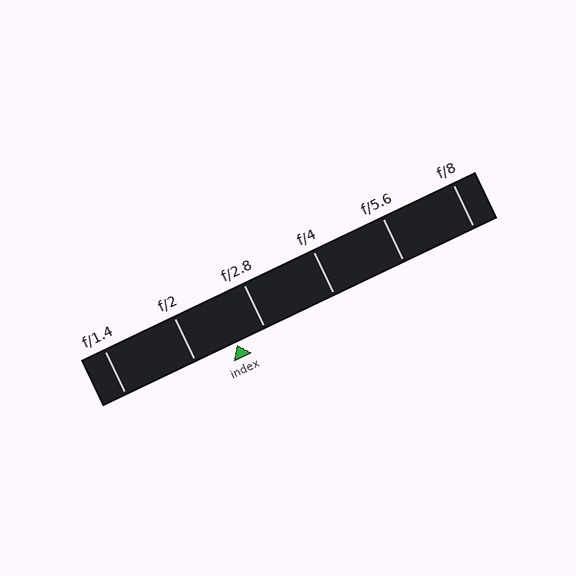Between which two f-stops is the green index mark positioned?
The index mark is between f/2 and f/2.8.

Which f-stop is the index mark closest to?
The index mark is closest to f/2.8.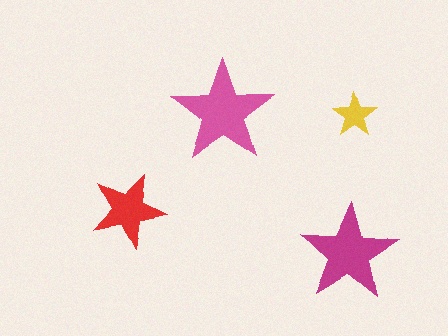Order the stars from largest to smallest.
the pink one, the magenta one, the red one, the yellow one.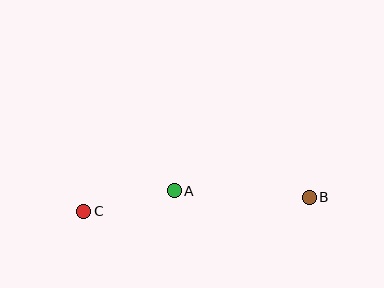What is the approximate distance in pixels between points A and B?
The distance between A and B is approximately 135 pixels.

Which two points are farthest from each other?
Points B and C are farthest from each other.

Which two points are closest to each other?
Points A and C are closest to each other.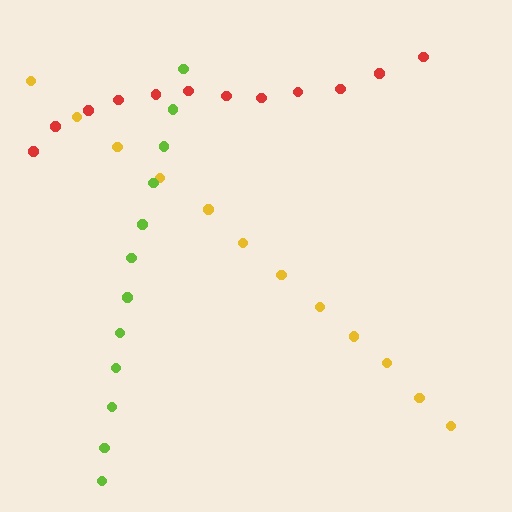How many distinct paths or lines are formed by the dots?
There are 3 distinct paths.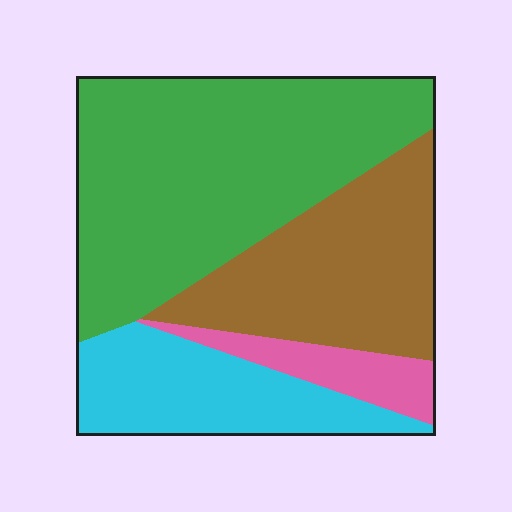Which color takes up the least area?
Pink, at roughly 10%.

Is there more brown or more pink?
Brown.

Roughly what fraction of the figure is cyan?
Cyan takes up about one fifth (1/5) of the figure.